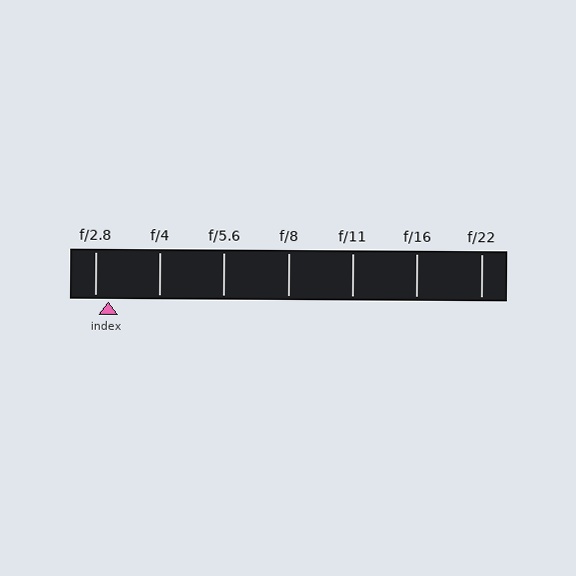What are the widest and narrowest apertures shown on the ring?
The widest aperture shown is f/2.8 and the narrowest is f/22.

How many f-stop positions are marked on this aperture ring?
There are 7 f-stop positions marked.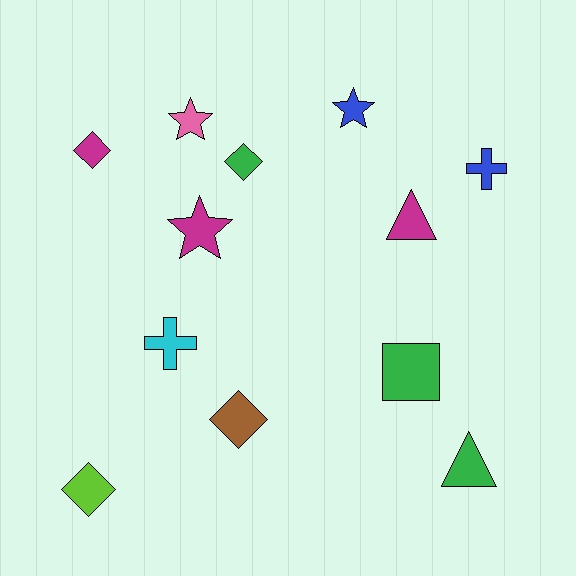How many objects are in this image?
There are 12 objects.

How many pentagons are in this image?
There are no pentagons.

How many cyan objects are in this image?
There is 1 cyan object.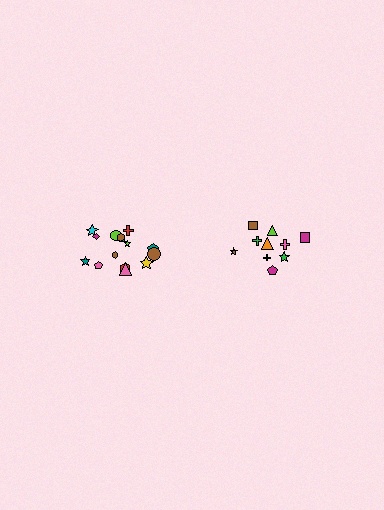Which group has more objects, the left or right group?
The left group.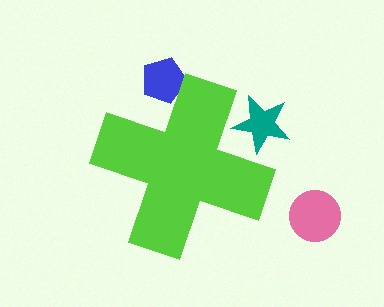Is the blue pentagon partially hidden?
Yes, the blue pentagon is partially hidden behind the lime cross.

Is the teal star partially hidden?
Yes, the teal star is partially hidden behind the lime cross.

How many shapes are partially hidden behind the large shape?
2 shapes are partially hidden.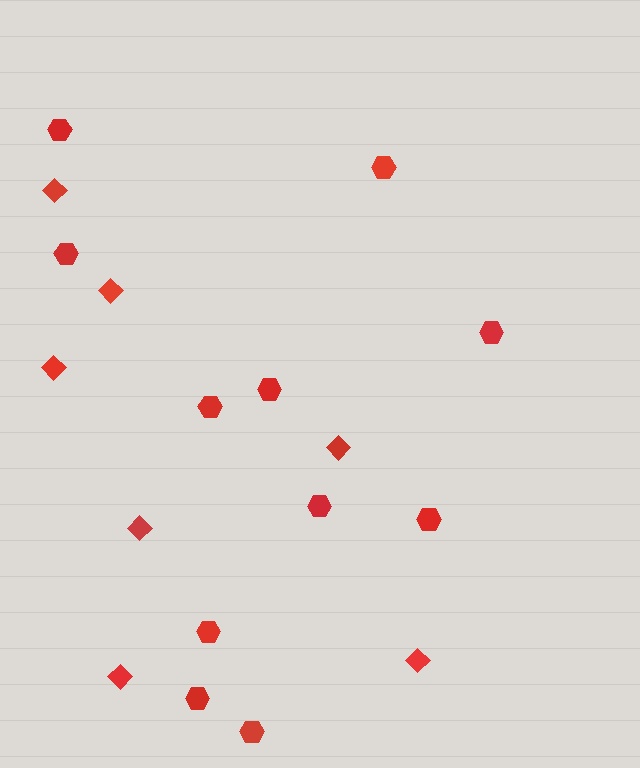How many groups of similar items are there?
There are 2 groups: one group of diamonds (7) and one group of hexagons (11).